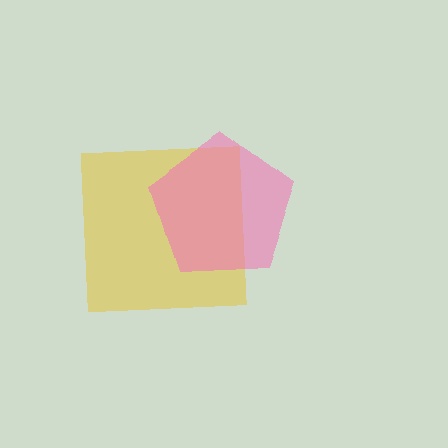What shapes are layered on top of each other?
The layered shapes are: a yellow square, a pink pentagon.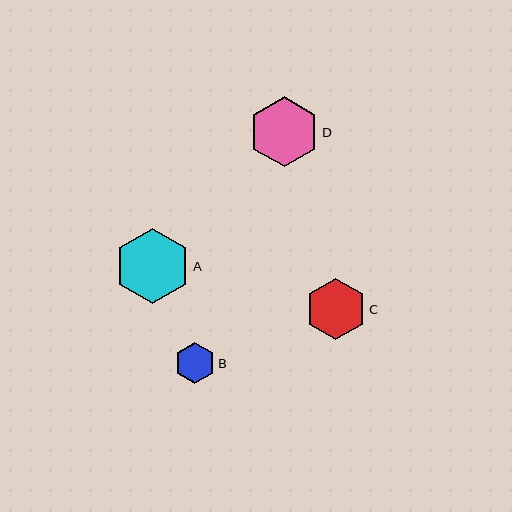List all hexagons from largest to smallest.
From largest to smallest: A, D, C, B.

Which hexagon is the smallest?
Hexagon B is the smallest with a size of approximately 41 pixels.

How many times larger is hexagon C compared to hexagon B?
Hexagon C is approximately 1.5 times the size of hexagon B.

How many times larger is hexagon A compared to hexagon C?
Hexagon A is approximately 1.2 times the size of hexagon C.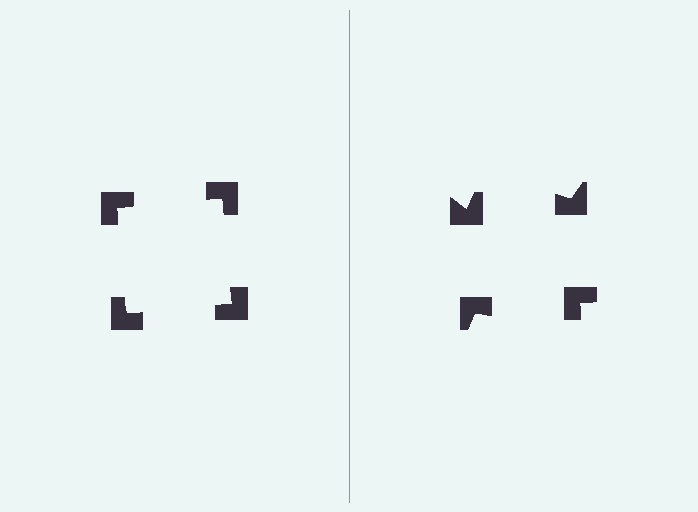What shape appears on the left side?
An illusory square.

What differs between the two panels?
The notched squares are positioned identically on both sides; only the wedge orientations differ. On the left they align to a square; on the right they are misaligned.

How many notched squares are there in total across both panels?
8 — 4 on each side.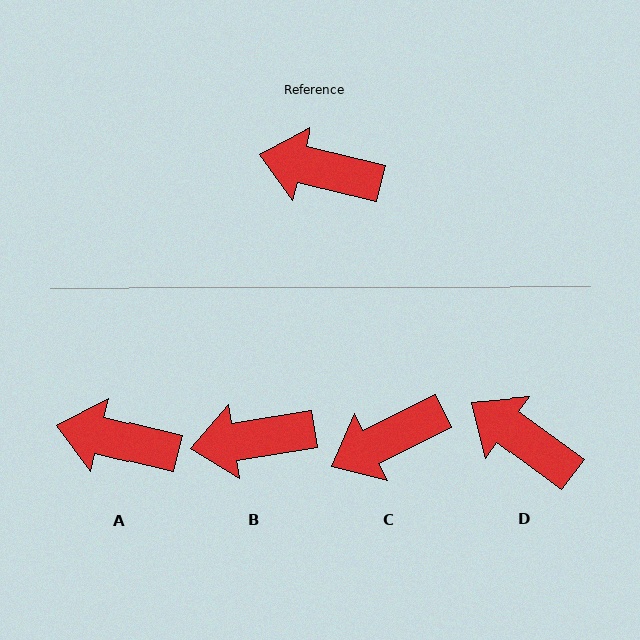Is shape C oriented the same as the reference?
No, it is off by about 40 degrees.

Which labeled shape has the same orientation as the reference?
A.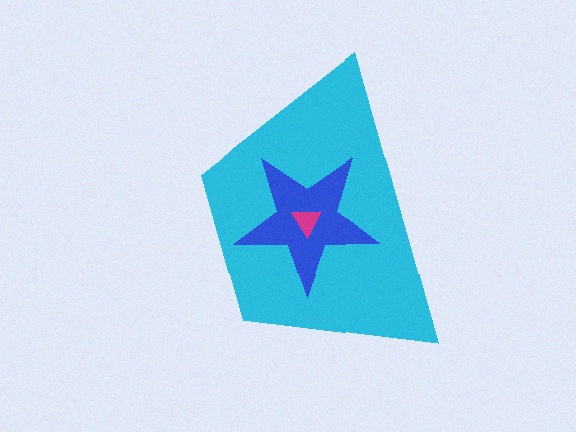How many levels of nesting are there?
3.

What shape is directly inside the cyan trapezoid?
The blue star.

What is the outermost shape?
The cyan trapezoid.